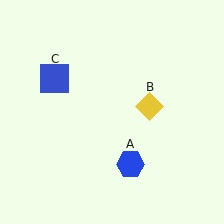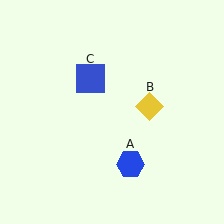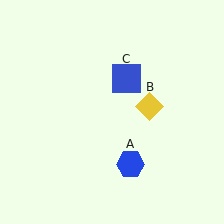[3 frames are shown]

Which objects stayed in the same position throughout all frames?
Blue hexagon (object A) and yellow diamond (object B) remained stationary.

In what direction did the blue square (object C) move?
The blue square (object C) moved right.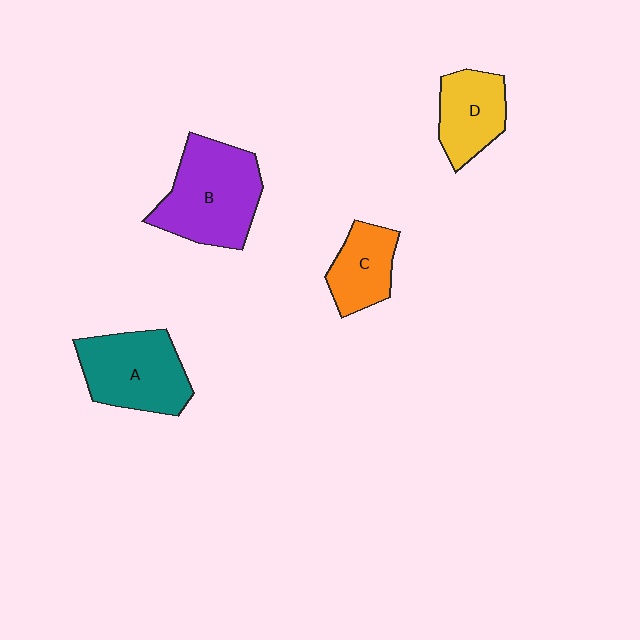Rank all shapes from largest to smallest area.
From largest to smallest: B (purple), A (teal), D (yellow), C (orange).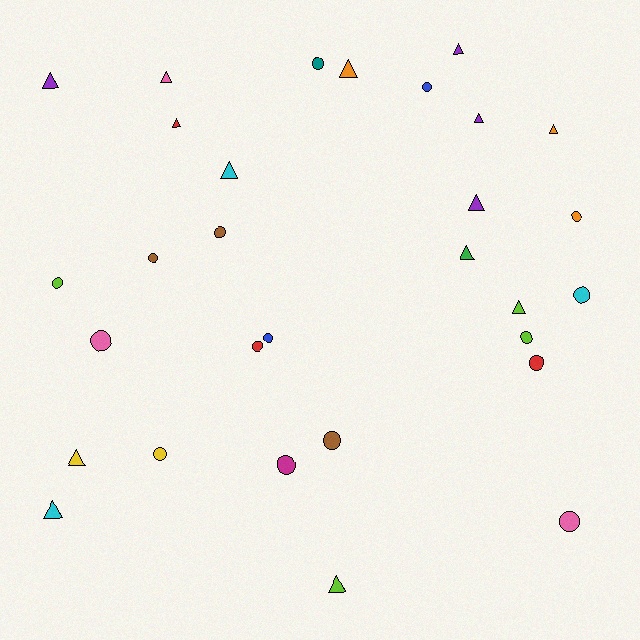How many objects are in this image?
There are 30 objects.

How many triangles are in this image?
There are 14 triangles.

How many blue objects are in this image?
There are 2 blue objects.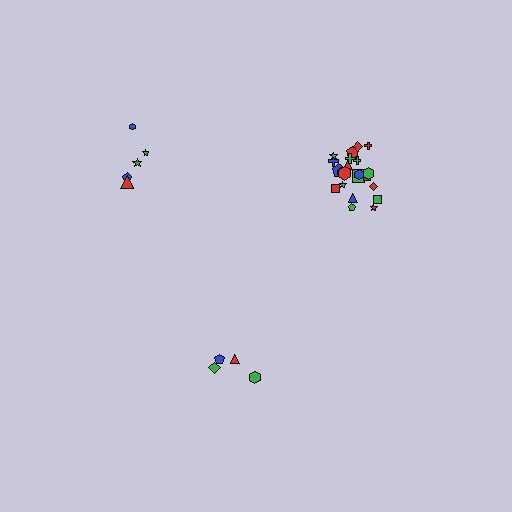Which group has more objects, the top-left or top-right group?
The top-right group.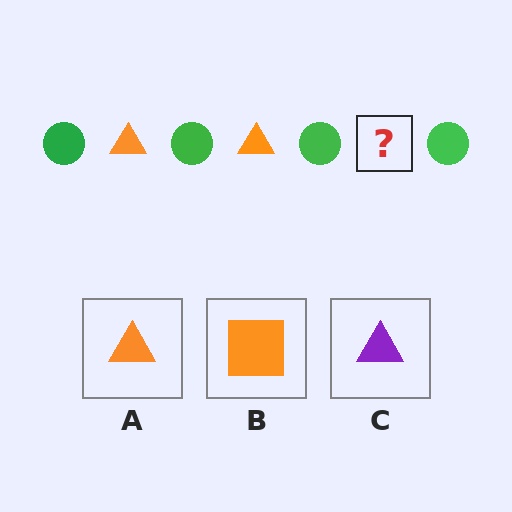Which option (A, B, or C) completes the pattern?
A.